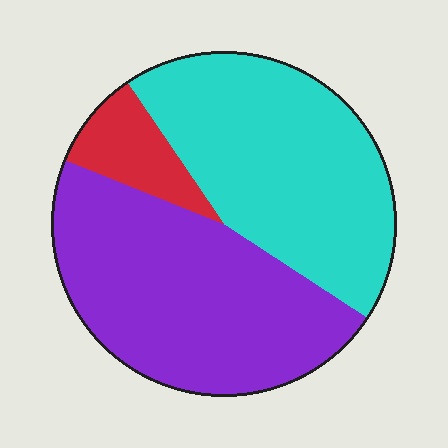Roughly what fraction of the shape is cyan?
Cyan covers 44% of the shape.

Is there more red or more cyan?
Cyan.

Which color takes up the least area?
Red, at roughly 10%.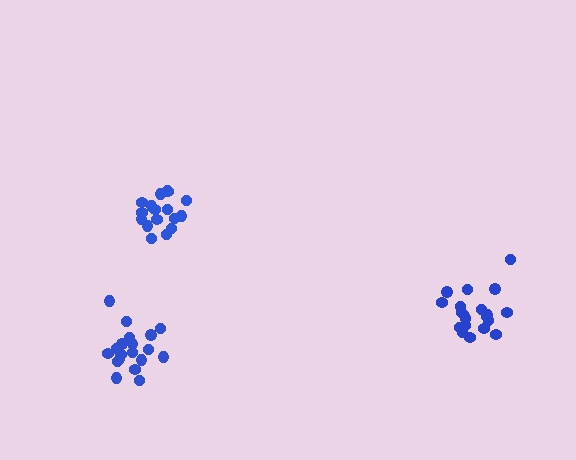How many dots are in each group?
Group 1: 17 dots, Group 2: 20 dots, Group 3: 19 dots (56 total).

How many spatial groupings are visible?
There are 3 spatial groupings.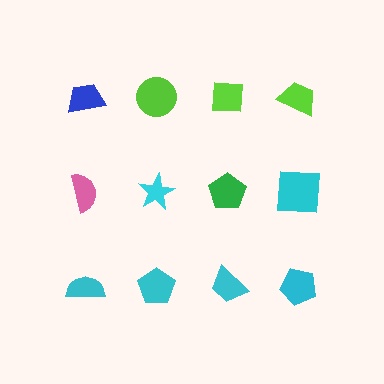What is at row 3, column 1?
A cyan semicircle.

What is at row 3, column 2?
A cyan pentagon.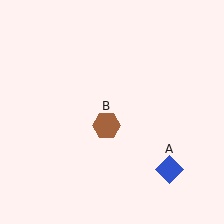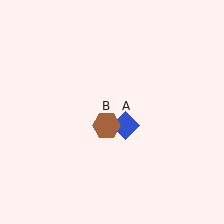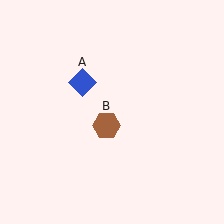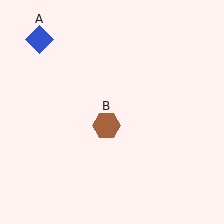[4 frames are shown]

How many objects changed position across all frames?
1 object changed position: blue diamond (object A).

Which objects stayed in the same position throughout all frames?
Brown hexagon (object B) remained stationary.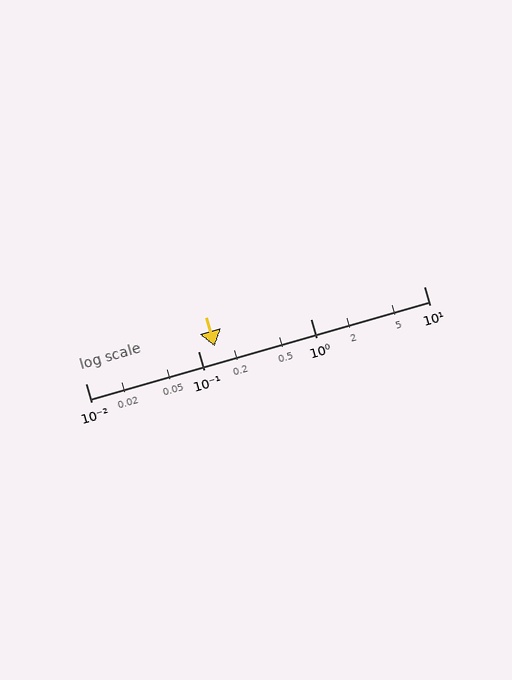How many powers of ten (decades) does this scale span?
The scale spans 3 decades, from 0.01 to 10.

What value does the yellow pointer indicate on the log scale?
The pointer indicates approximately 0.14.